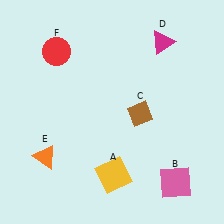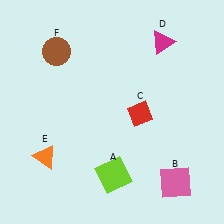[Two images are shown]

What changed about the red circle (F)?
In Image 1, F is red. In Image 2, it changed to brown.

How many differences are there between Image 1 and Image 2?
There are 3 differences between the two images.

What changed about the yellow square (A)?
In Image 1, A is yellow. In Image 2, it changed to lime.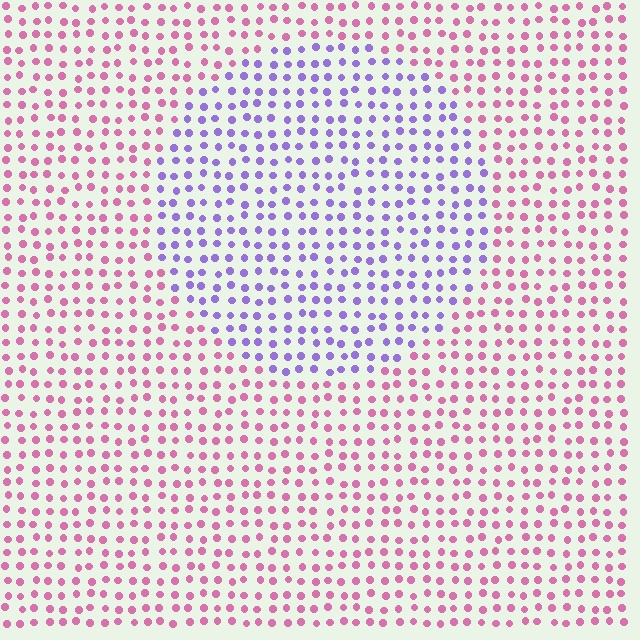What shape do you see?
I see a circle.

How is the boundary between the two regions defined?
The boundary is defined purely by a slight shift in hue (about 64 degrees). Spacing, size, and orientation are identical on both sides.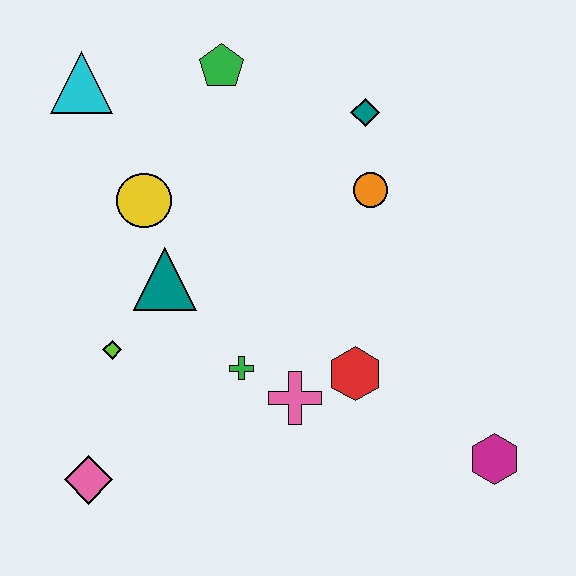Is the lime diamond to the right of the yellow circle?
No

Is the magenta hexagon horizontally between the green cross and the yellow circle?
No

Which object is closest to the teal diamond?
The orange circle is closest to the teal diamond.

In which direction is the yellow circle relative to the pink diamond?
The yellow circle is above the pink diamond.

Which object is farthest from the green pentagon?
The magenta hexagon is farthest from the green pentagon.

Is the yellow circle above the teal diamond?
No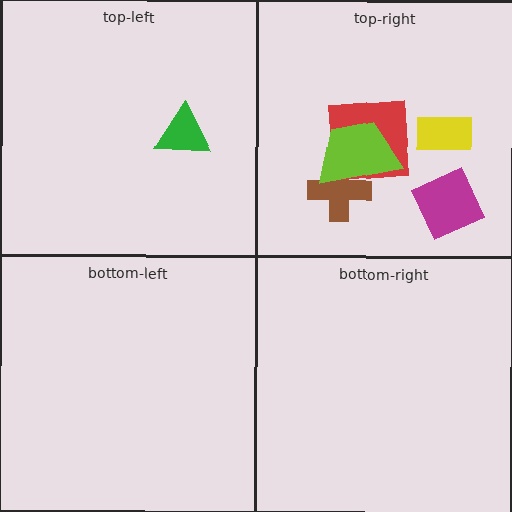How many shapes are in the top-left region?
1.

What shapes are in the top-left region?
The green triangle.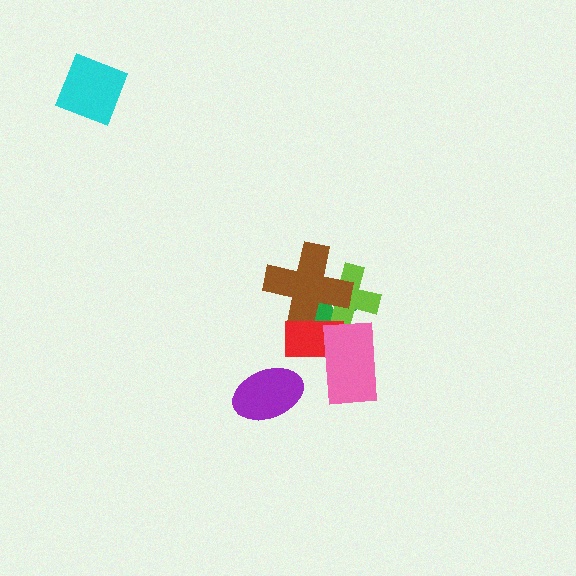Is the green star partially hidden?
Yes, it is partially covered by another shape.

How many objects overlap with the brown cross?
3 objects overlap with the brown cross.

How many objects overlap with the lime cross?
3 objects overlap with the lime cross.